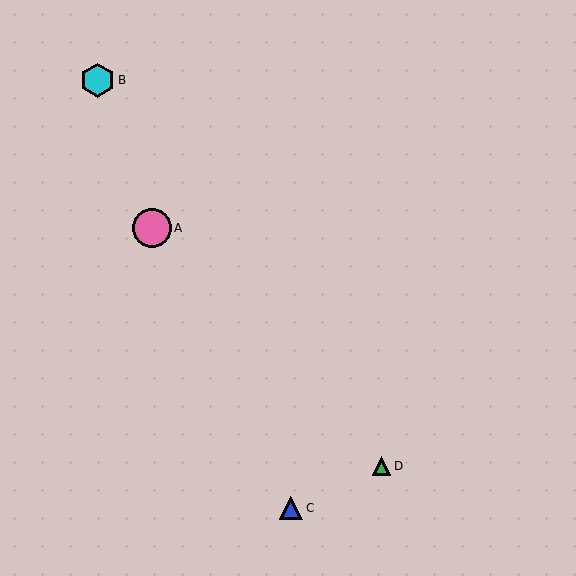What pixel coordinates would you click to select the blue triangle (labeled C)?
Click at (291, 508) to select the blue triangle C.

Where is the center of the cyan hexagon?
The center of the cyan hexagon is at (98, 80).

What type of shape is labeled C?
Shape C is a blue triangle.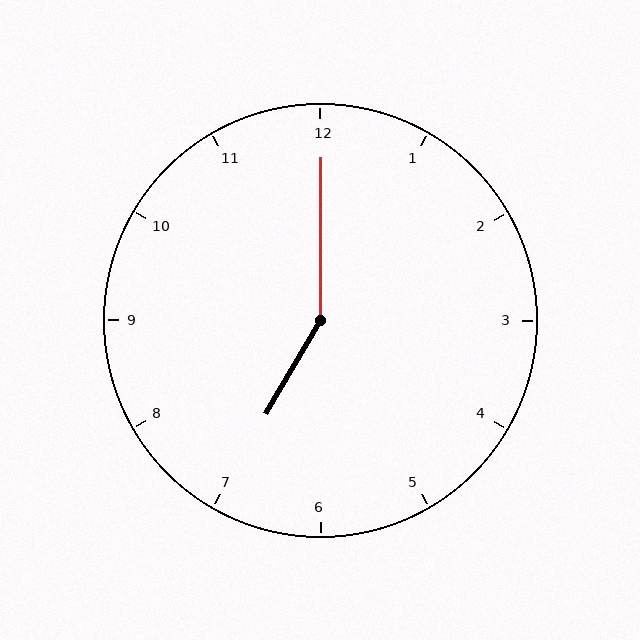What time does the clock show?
7:00.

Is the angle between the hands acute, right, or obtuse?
It is obtuse.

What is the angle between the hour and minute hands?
Approximately 150 degrees.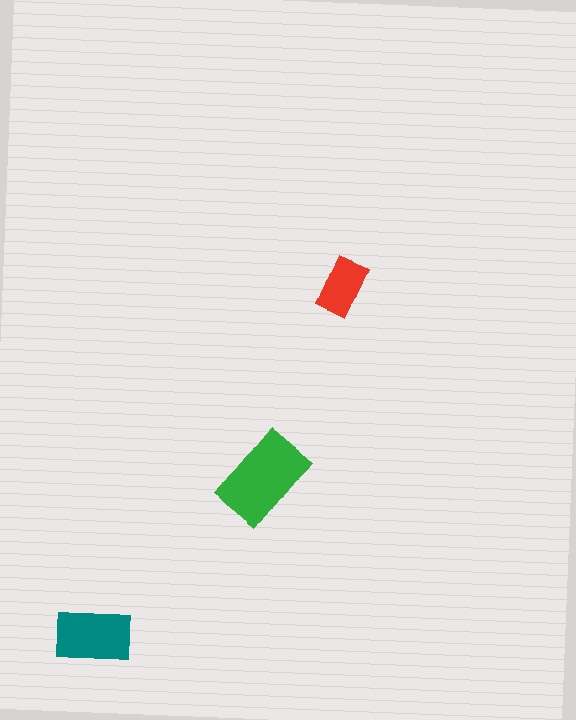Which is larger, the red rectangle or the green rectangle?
The green one.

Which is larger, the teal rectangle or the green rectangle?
The green one.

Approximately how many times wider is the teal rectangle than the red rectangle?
About 1.5 times wider.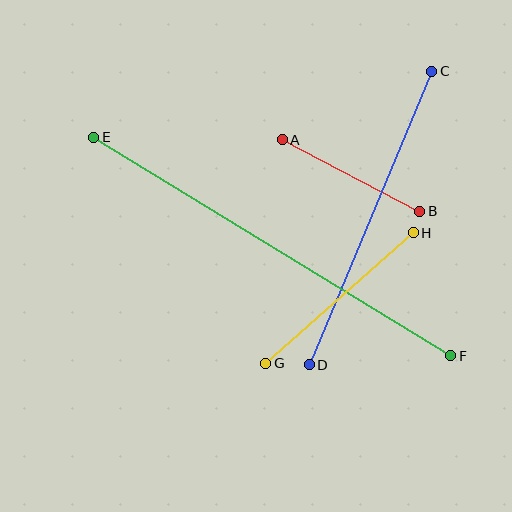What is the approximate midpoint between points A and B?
The midpoint is at approximately (351, 176) pixels.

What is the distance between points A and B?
The distance is approximately 155 pixels.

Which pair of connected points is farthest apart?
Points E and F are farthest apart.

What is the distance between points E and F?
The distance is approximately 419 pixels.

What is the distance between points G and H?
The distance is approximately 197 pixels.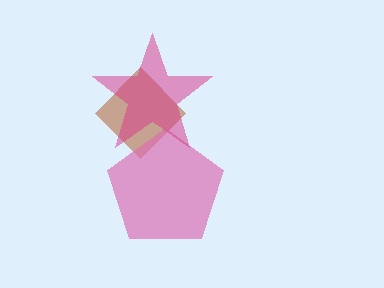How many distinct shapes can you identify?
There are 3 distinct shapes: a brown diamond, a pink pentagon, a magenta star.